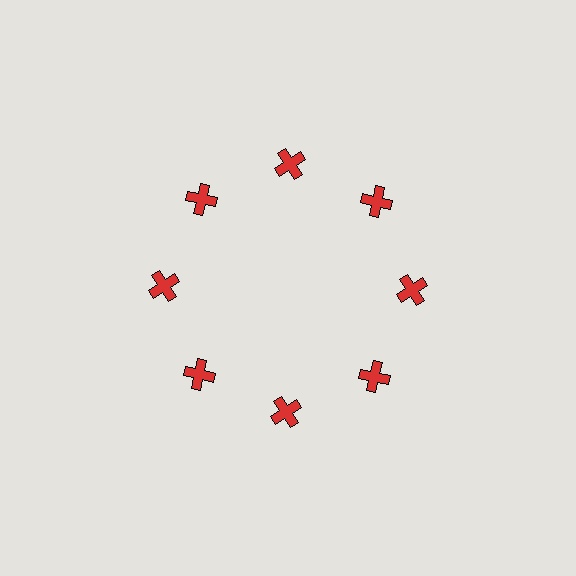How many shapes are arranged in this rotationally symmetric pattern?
There are 8 shapes, arranged in 8 groups of 1.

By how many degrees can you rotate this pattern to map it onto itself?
The pattern maps onto itself every 45 degrees of rotation.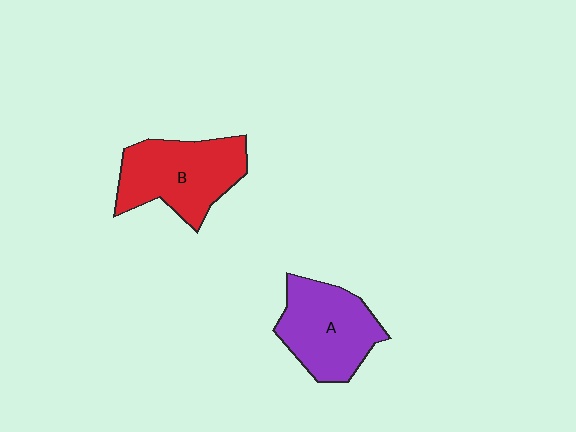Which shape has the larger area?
Shape B (red).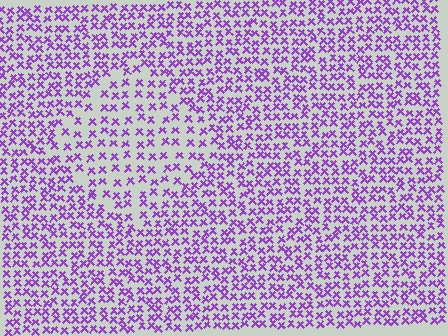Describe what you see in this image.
The image contains small purple elements arranged at two different densities. A diamond-shaped region is visible where the elements are less densely packed than the surrounding area.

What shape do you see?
I see a diamond.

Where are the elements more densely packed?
The elements are more densely packed outside the diamond boundary.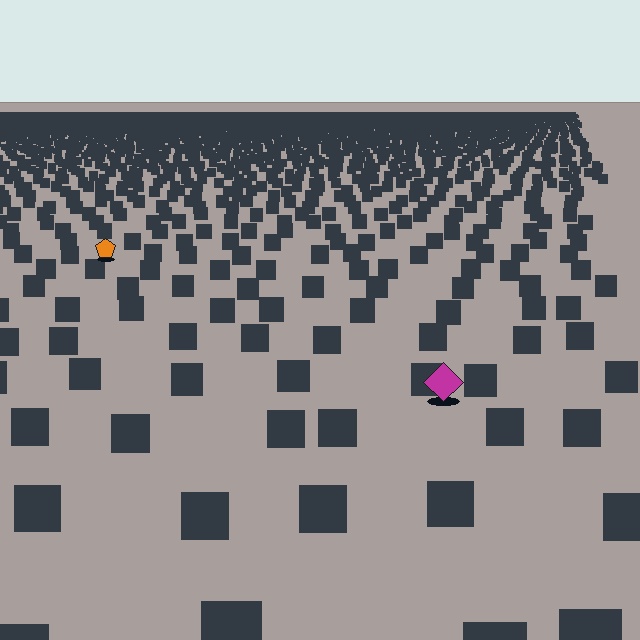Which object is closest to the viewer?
The magenta diamond is closest. The texture marks near it are larger and more spread out.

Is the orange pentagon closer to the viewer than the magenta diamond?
No. The magenta diamond is closer — you can tell from the texture gradient: the ground texture is coarser near it.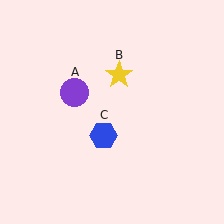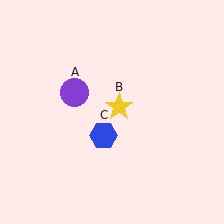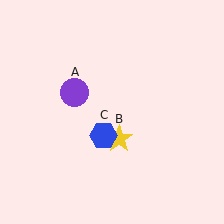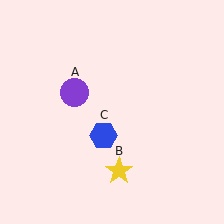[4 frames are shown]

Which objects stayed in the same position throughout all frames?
Purple circle (object A) and blue hexagon (object C) remained stationary.